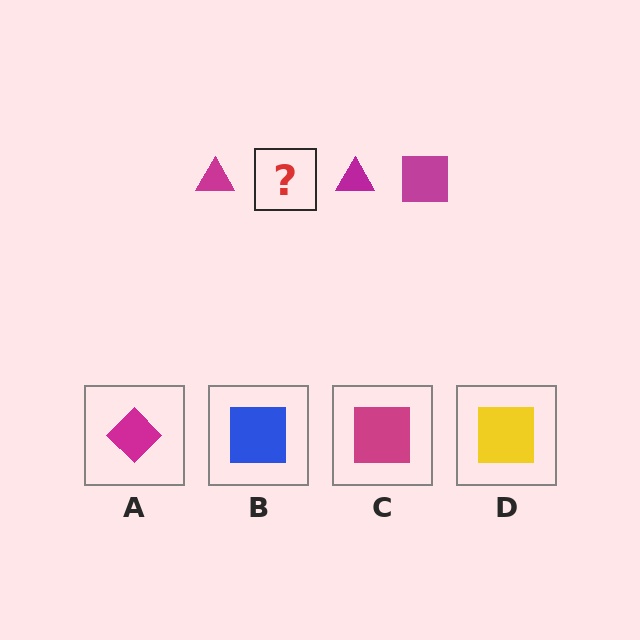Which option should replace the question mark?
Option C.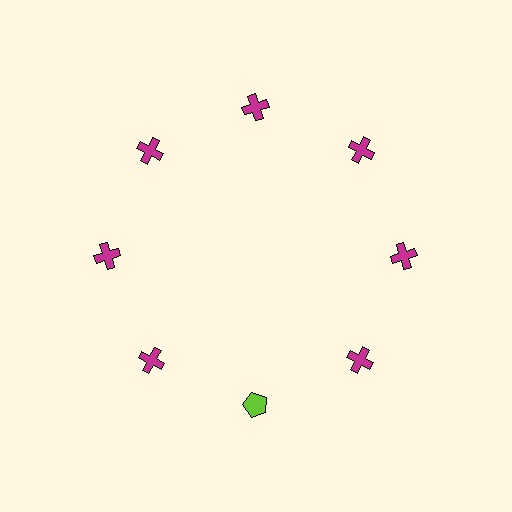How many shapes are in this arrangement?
There are 8 shapes arranged in a ring pattern.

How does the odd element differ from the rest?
It differs in both color (lime instead of magenta) and shape (pentagon instead of cross).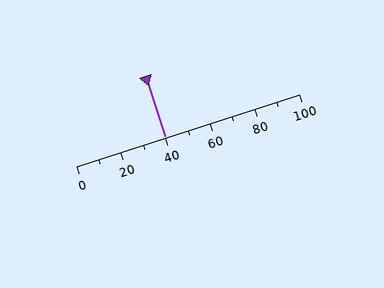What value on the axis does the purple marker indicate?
The marker indicates approximately 40.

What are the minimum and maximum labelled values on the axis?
The axis runs from 0 to 100.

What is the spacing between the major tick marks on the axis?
The major ticks are spaced 20 apart.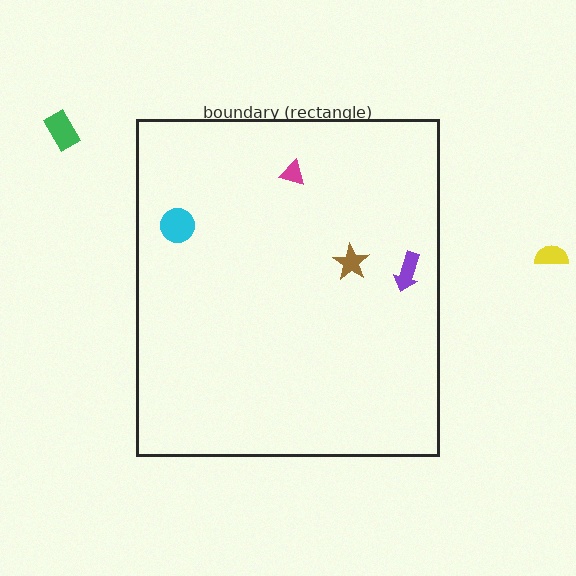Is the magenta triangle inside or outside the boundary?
Inside.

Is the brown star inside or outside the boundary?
Inside.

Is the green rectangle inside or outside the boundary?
Outside.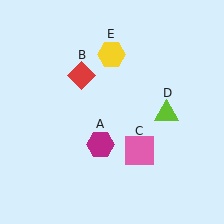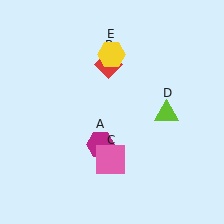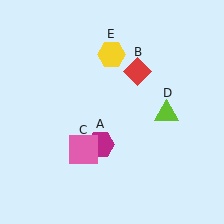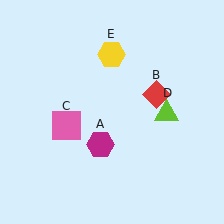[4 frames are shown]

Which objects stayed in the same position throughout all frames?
Magenta hexagon (object A) and lime triangle (object D) and yellow hexagon (object E) remained stationary.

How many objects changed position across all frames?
2 objects changed position: red diamond (object B), pink square (object C).